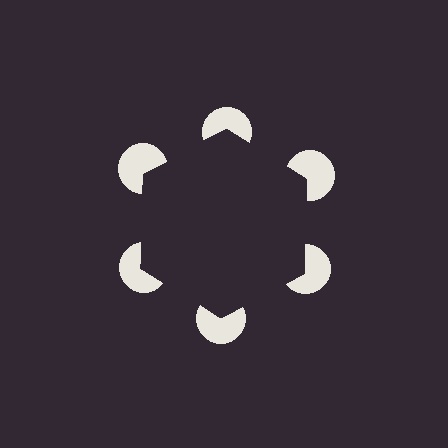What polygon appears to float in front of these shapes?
An illusory hexagon — its edges are inferred from the aligned wedge cuts in the pac-man discs, not physically drawn.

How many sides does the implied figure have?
6 sides.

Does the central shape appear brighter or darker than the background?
It typically appears slightly darker than the background, even though no actual brightness change is drawn.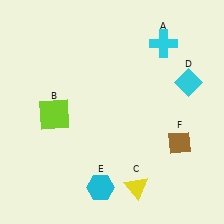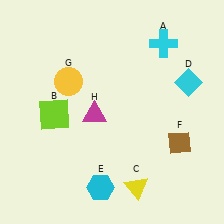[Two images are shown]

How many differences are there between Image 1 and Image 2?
There are 2 differences between the two images.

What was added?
A yellow circle (G), a magenta triangle (H) were added in Image 2.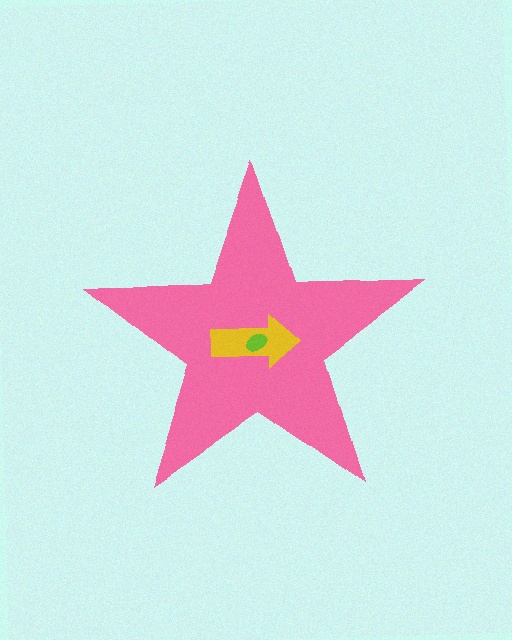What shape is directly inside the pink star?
The yellow arrow.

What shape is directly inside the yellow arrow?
The lime ellipse.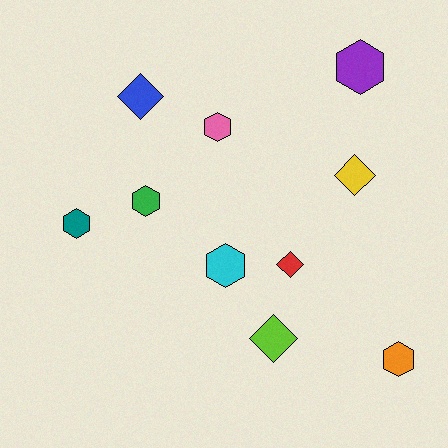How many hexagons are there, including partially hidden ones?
There are 6 hexagons.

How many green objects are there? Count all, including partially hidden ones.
There is 1 green object.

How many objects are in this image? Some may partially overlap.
There are 10 objects.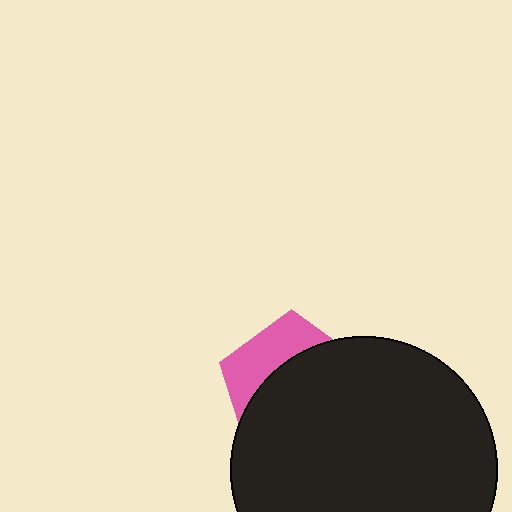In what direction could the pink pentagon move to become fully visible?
The pink pentagon could move up. That would shift it out from behind the black circle entirely.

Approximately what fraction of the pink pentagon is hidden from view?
Roughly 67% of the pink pentagon is hidden behind the black circle.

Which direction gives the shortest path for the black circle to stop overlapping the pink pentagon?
Moving down gives the shortest separation.